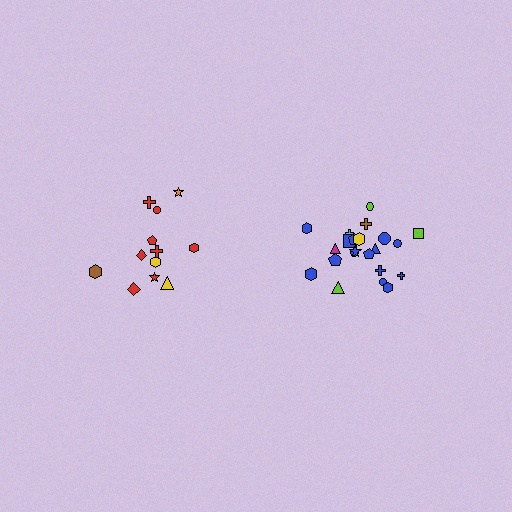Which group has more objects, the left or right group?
The right group.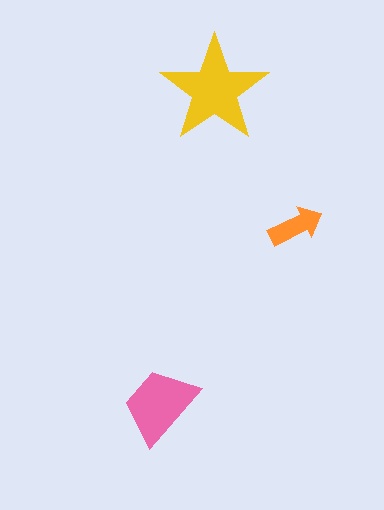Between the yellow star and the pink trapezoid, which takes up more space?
The yellow star.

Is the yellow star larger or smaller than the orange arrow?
Larger.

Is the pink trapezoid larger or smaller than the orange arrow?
Larger.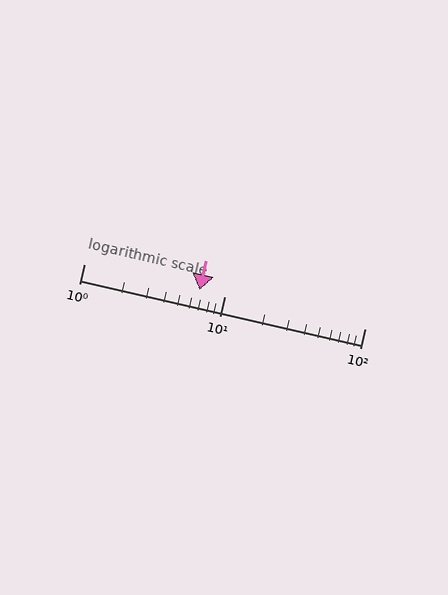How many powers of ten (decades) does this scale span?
The scale spans 2 decades, from 1 to 100.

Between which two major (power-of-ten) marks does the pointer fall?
The pointer is between 1 and 10.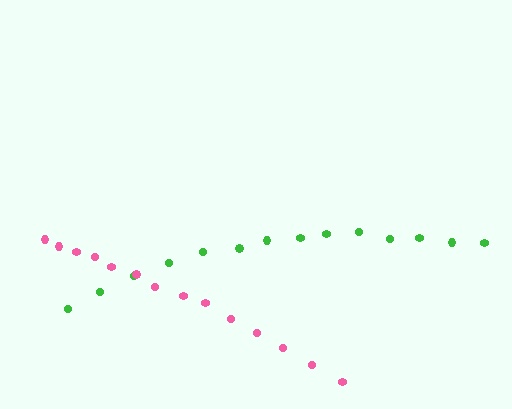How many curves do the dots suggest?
There are 2 distinct paths.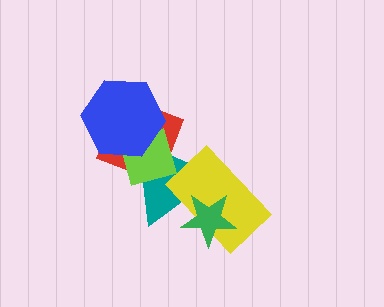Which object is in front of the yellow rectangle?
The green star is in front of the yellow rectangle.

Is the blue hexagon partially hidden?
No, no other shape covers it.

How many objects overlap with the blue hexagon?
3 objects overlap with the blue hexagon.